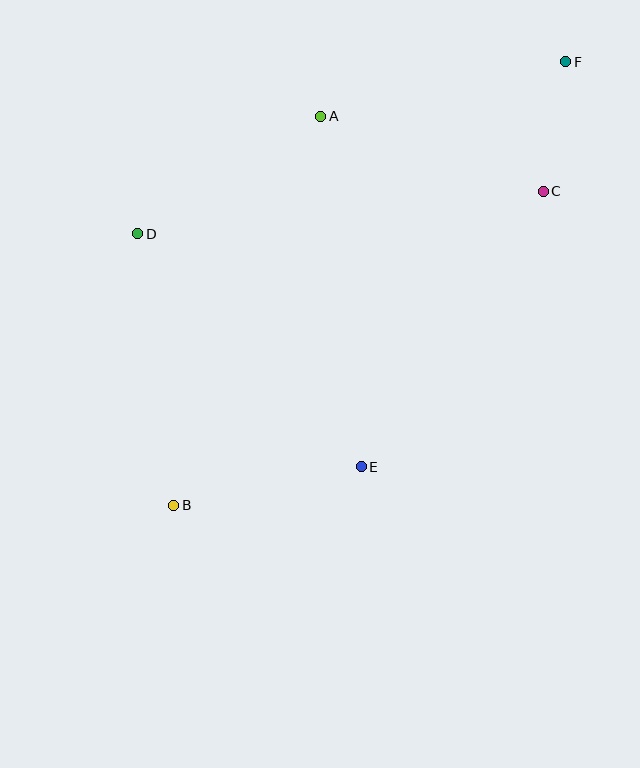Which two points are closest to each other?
Points C and F are closest to each other.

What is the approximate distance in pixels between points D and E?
The distance between D and E is approximately 323 pixels.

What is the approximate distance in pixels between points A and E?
The distance between A and E is approximately 353 pixels.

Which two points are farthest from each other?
Points B and F are farthest from each other.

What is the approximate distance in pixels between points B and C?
The distance between B and C is approximately 485 pixels.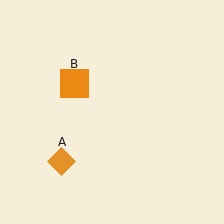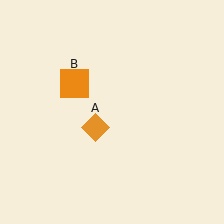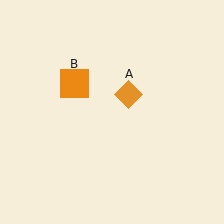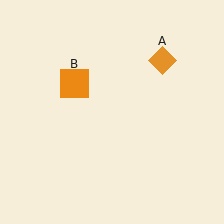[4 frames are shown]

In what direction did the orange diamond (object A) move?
The orange diamond (object A) moved up and to the right.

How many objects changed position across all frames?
1 object changed position: orange diamond (object A).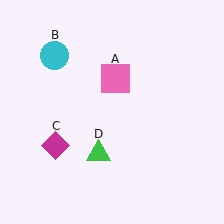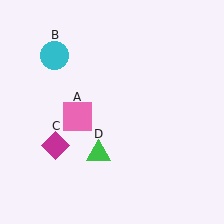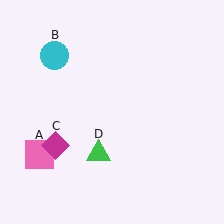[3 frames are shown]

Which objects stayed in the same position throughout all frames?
Cyan circle (object B) and magenta diamond (object C) and green triangle (object D) remained stationary.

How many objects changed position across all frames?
1 object changed position: pink square (object A).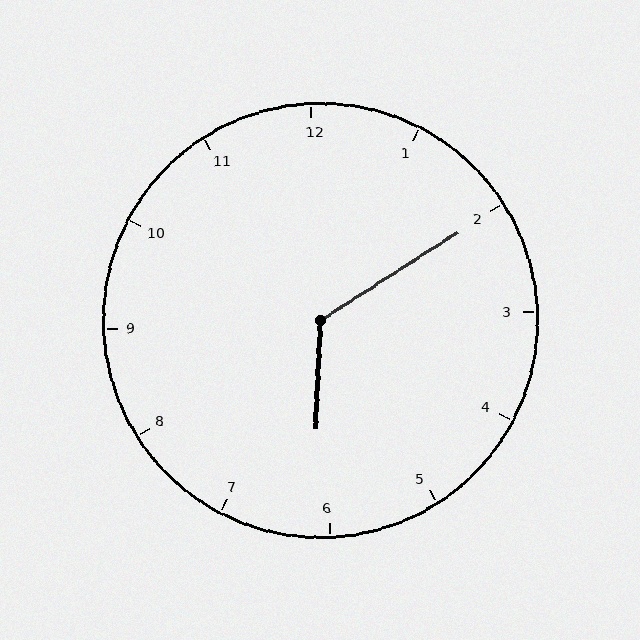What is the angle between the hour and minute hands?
Approximately 125 degrees.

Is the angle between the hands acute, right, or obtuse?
It is obtuse.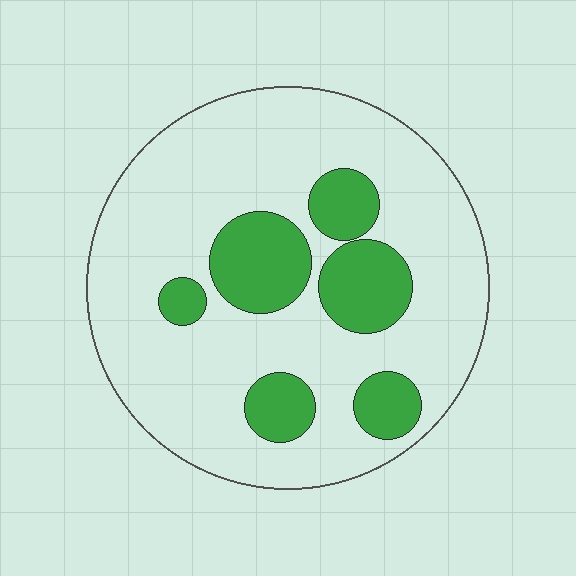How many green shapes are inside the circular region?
6.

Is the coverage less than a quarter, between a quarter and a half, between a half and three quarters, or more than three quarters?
Less than a quarter.